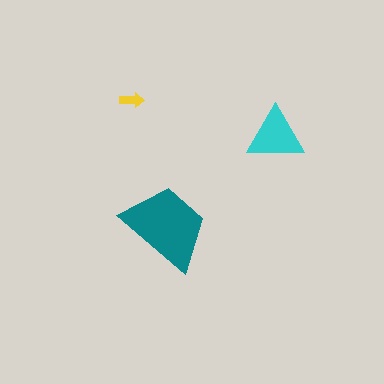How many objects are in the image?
There are 3 objects in the image.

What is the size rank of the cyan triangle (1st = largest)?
2nd.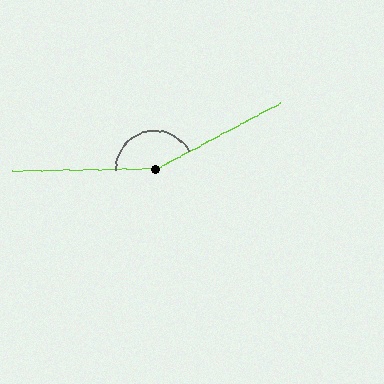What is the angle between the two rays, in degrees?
Approximately 153 degrees.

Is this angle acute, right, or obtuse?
It is obtuse.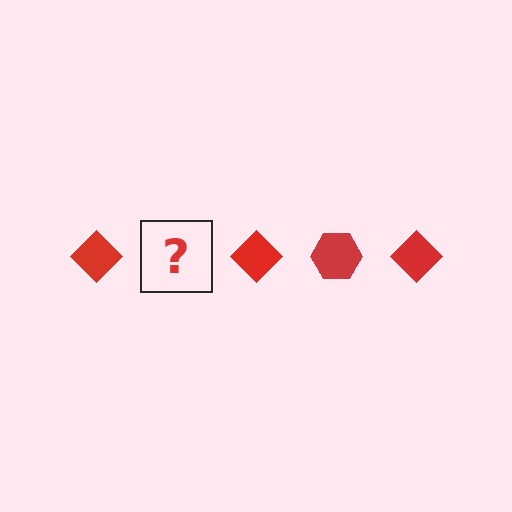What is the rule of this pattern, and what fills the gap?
The rule is that the pattern cycles through diamond, hexagon shapes in red. The gap should be filled with a red hexagon.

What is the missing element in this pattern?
The missing element is a red hexagon.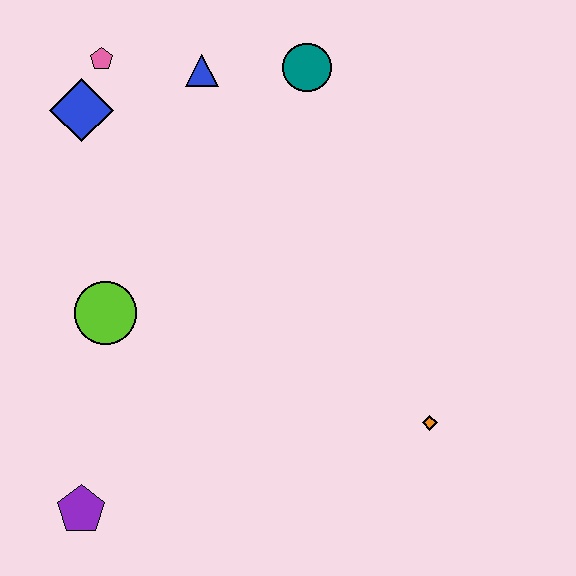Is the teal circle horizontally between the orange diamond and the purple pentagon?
Yes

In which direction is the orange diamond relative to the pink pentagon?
The orange diamond is below the pink pentagon.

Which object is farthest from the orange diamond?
The pink pentagon is farthest from the orange diamond.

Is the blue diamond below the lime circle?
No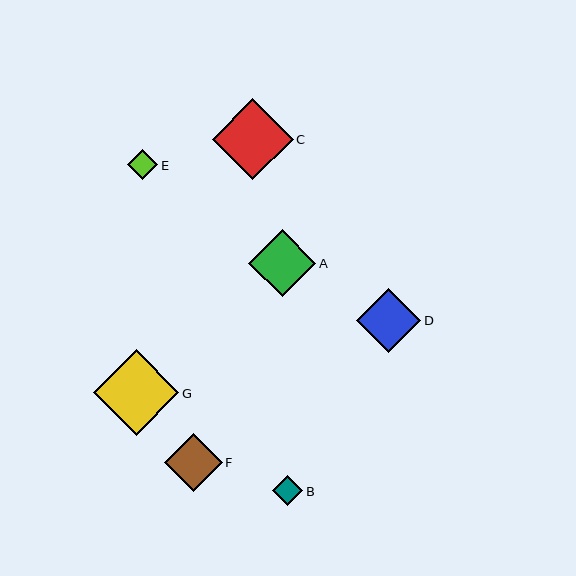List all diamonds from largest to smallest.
From largest to smallest: G, C, A, D, F, B, E.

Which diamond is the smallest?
Diamond E is the smallest with a size of approximately 30 pixels.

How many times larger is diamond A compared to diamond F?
Diamond A is approximately 1.2 times the size of diamond F.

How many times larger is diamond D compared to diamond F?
Diamond D is approximately 1.1 times the size of diamond F.